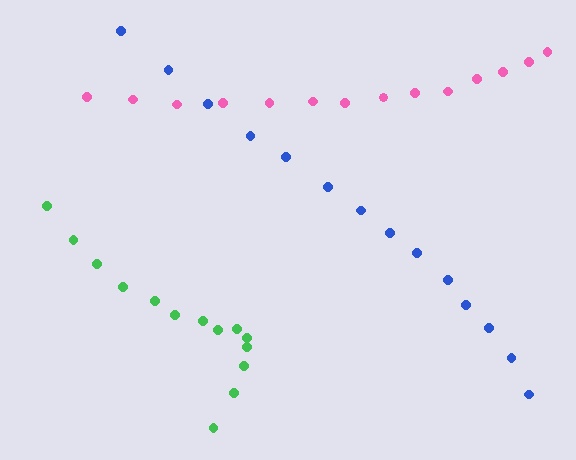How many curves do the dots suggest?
There are 3 distinct paths.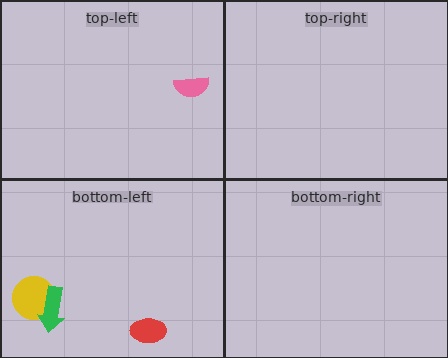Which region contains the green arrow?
The bottom-left region.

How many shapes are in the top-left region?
1.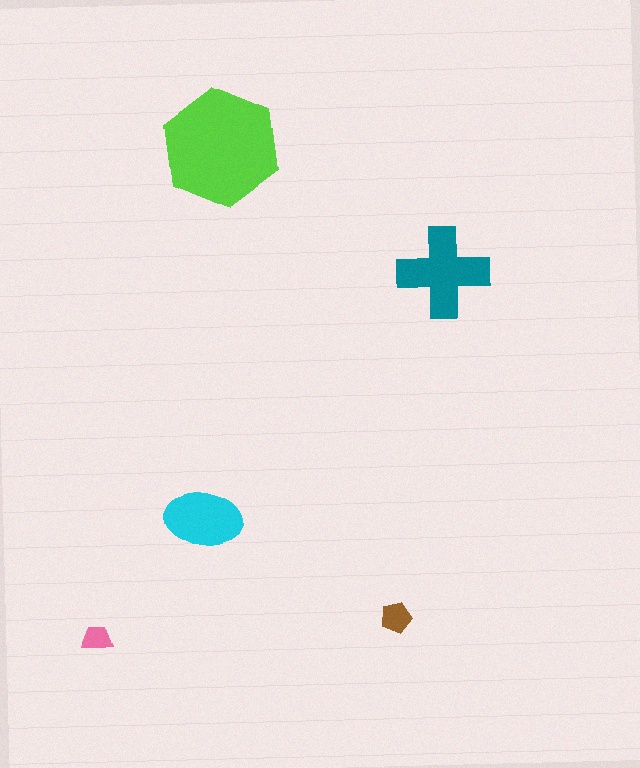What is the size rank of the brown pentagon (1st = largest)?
4th.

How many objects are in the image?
There are 5 objects in the image.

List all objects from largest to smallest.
The lime hexagon, the teal cross, the cyan ellipse, the brown pentagon, the pink trapezoid.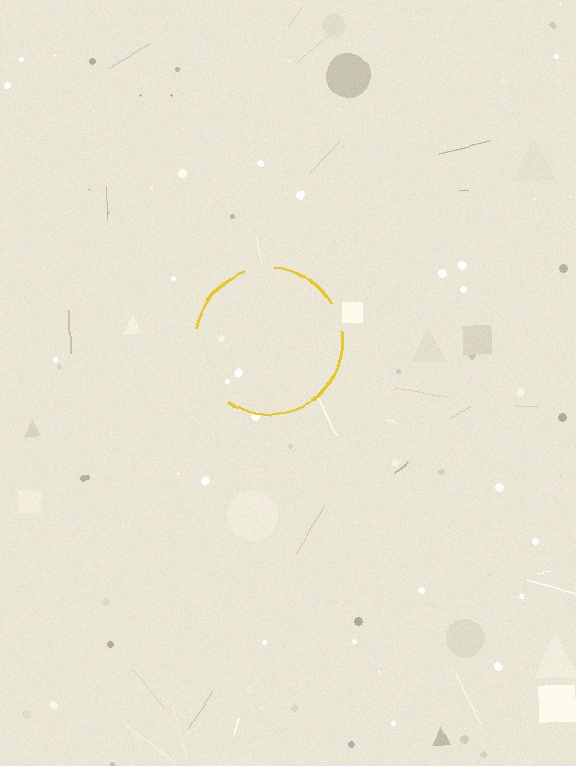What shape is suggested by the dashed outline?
The dashed outline suggests a circle.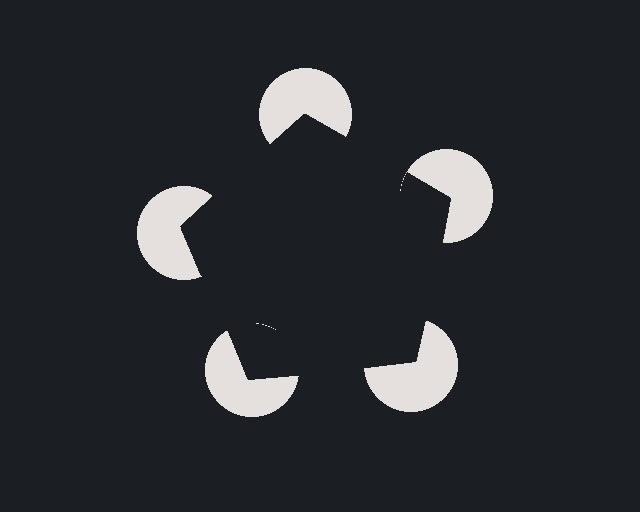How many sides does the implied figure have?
5 sides.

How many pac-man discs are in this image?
There are 5 — one at each vertex of the illusory pentagon.